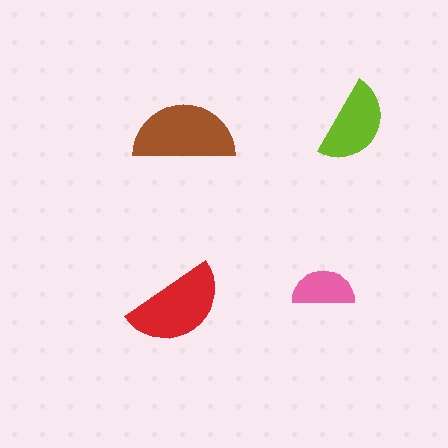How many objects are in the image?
There are 4 objects in the image.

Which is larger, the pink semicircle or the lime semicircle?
The lime one.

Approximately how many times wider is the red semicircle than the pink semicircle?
About 1.5 times wider.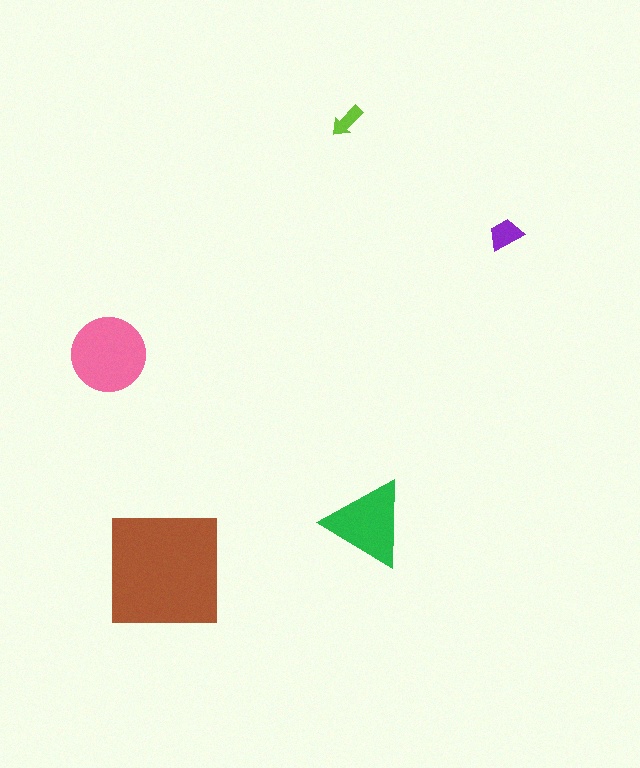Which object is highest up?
The lime arrow is topmost.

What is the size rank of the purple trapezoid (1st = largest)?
4th.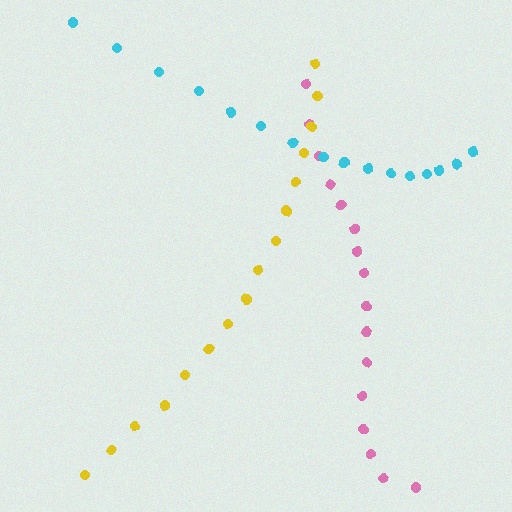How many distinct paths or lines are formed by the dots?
There are 3 distinct paths.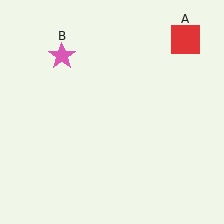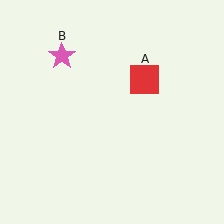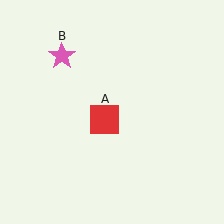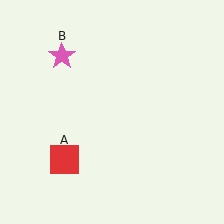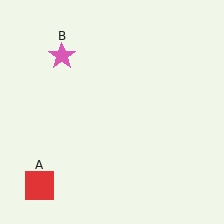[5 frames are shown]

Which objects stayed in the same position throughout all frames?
Pink star (object B) remained stationary.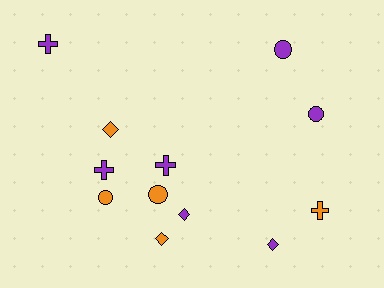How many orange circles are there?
There are 2 orange circles.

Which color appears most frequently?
Purple, with 7 objects.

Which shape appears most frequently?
Circle, with 4 objects.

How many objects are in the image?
There are 12 objects.